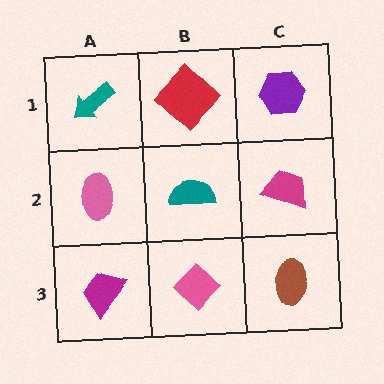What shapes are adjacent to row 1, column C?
A magenta trapezoid (row 2, column C), a red diamond (row 1, column B).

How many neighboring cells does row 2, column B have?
4.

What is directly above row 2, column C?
A purple hexagon.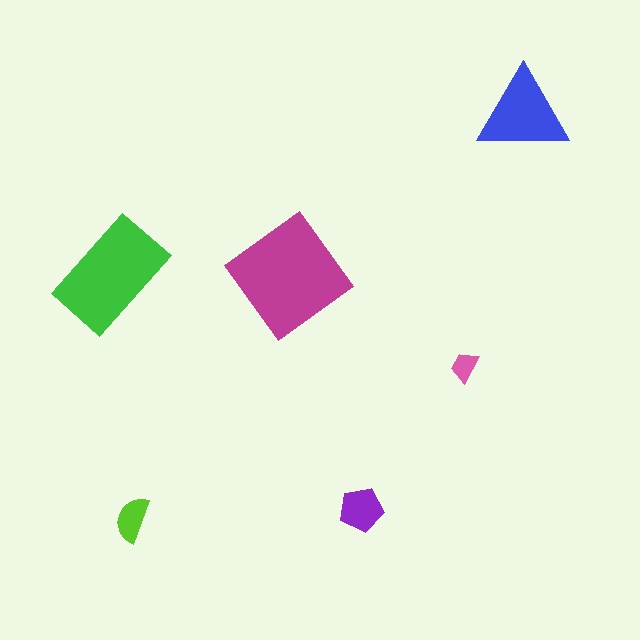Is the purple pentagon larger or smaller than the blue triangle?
Smaller.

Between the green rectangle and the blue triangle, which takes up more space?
The green rectangle.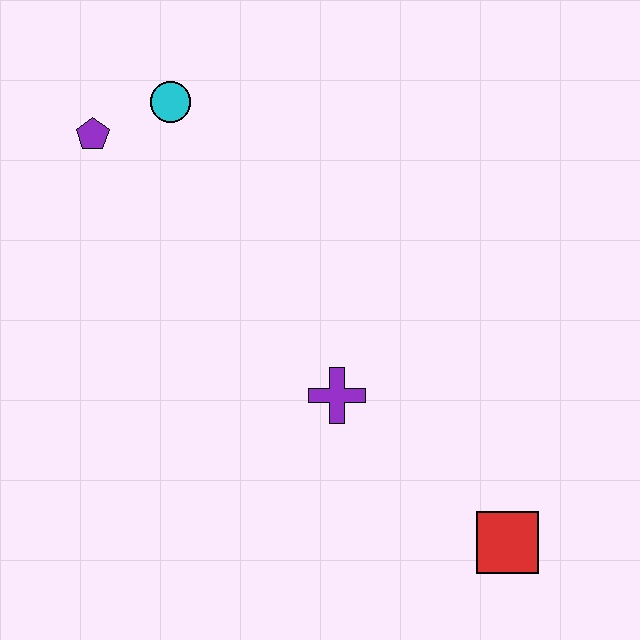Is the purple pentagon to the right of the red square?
No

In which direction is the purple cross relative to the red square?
The purple cross is to the left of the red square.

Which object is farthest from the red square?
The purple pentagon is farthest from the red square.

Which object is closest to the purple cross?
The red square is closest to the purple cross.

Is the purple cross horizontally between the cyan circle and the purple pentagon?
No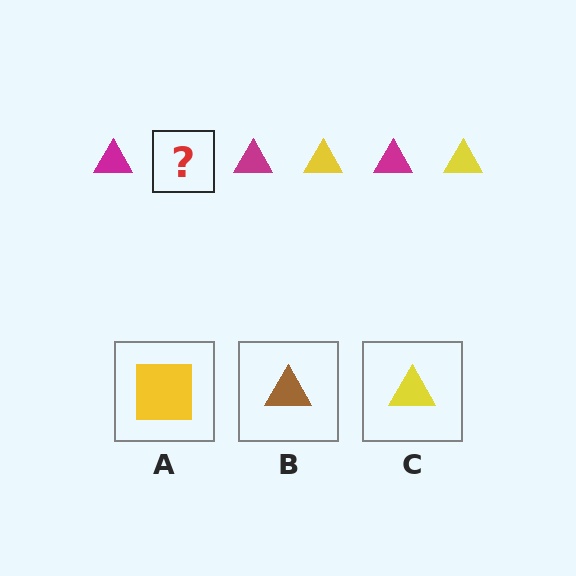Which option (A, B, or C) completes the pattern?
C.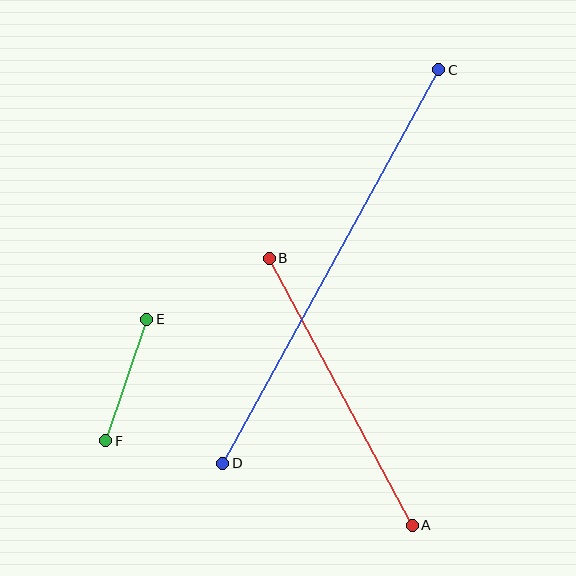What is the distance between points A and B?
The distance is approximately 303 pixels.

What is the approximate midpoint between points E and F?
The midpoint is at approximately (126, 380) pixels.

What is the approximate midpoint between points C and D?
The midpoint is at approximately (331, 266) pixels.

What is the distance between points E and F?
The distance is approximately 128 pixels.